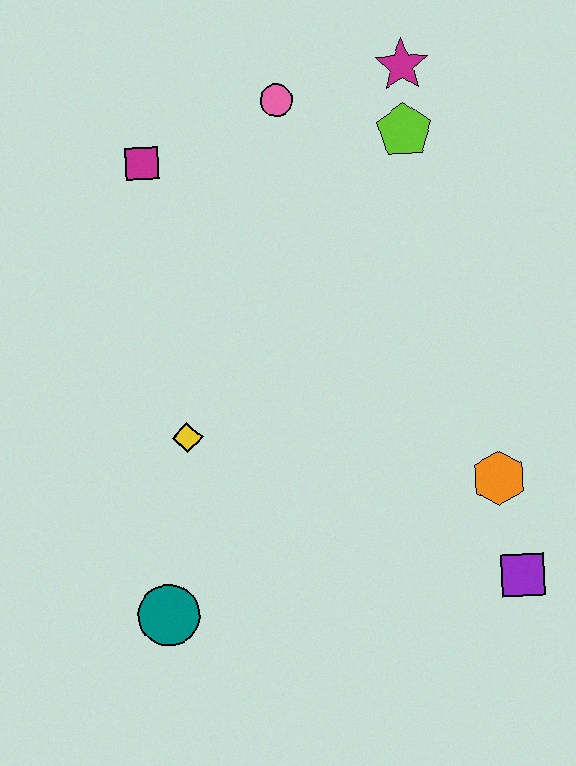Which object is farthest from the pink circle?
The purple square is farthest from the pink circle.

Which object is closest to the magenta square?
The pink circle is closest to the magenta square.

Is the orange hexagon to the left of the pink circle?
No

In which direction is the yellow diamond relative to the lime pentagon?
The yellow diamond is below the lime pentagon.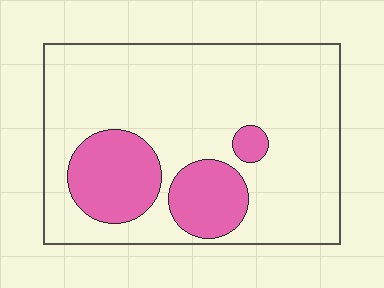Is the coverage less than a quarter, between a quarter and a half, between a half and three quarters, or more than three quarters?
Less than a quarter.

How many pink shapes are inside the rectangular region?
3.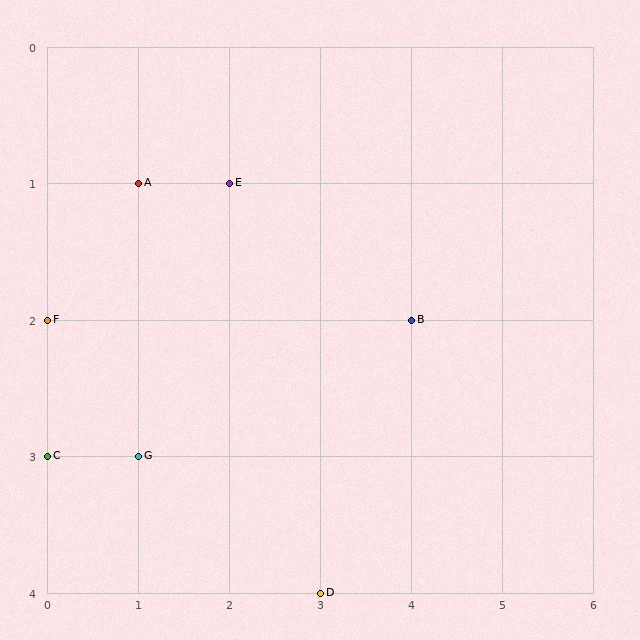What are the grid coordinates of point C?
Point C is at grid coordinates (0, 3).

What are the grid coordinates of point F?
Point F is at grid coordinates (0, 2).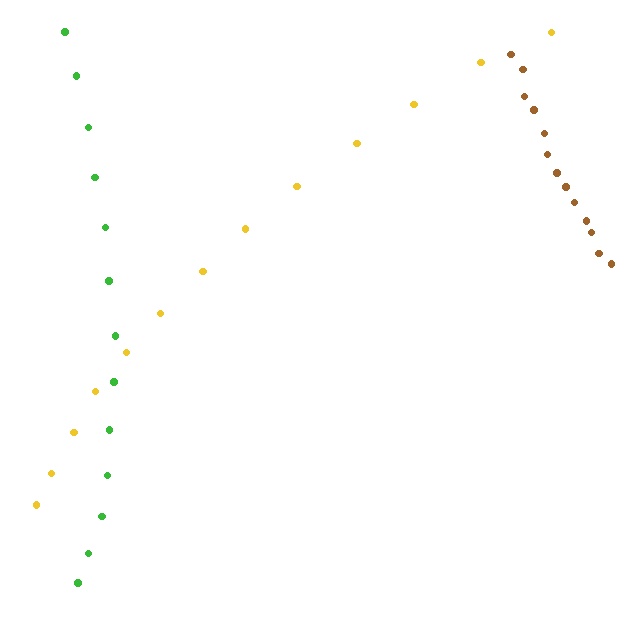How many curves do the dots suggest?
There are 3 distinct paths.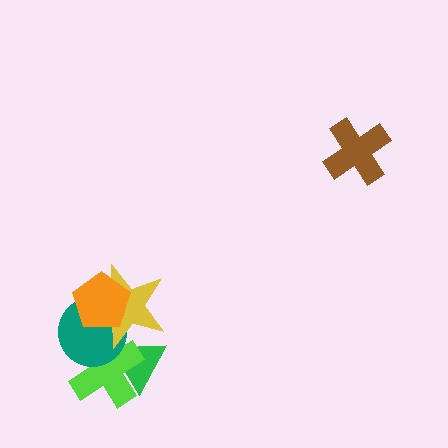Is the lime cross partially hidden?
Yes, it is partially covered by another shape.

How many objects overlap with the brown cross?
0 objects overlap with the brown cross.